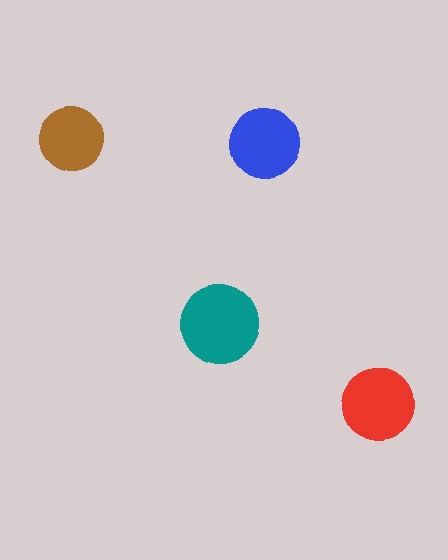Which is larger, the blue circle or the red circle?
The red one.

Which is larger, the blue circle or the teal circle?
The teal one.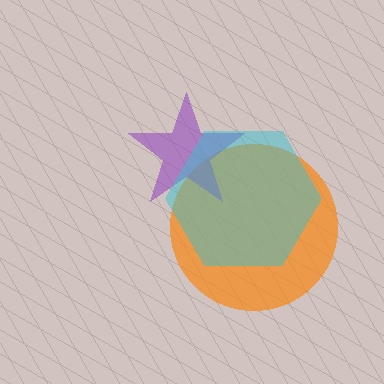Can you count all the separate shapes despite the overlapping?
Yes, there are 3 separate shapes.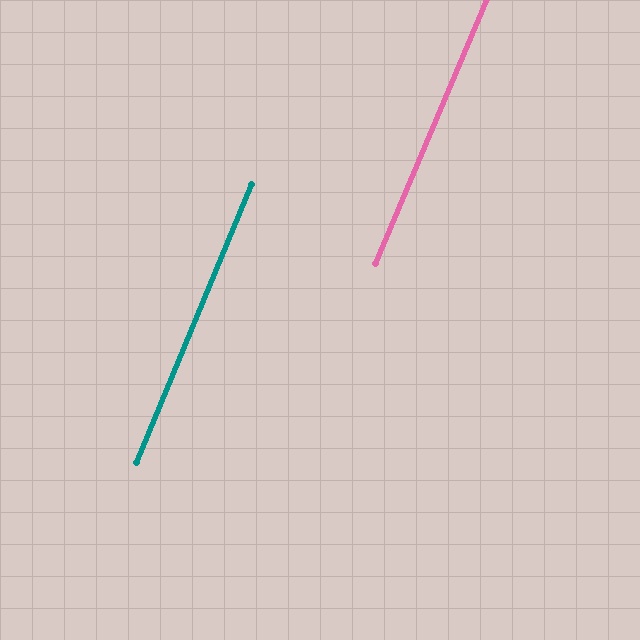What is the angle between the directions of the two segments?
Approximately 0 degrees.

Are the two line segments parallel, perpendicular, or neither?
Parallel — their directions differ by only 0.4°.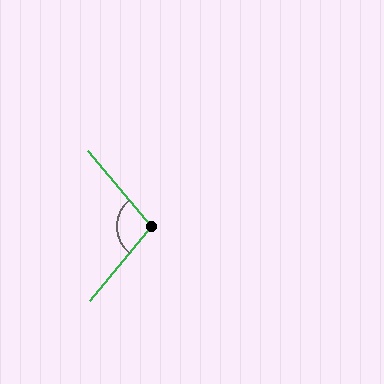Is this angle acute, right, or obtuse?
It is obtuse.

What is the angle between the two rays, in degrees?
Approximately 101 degrees.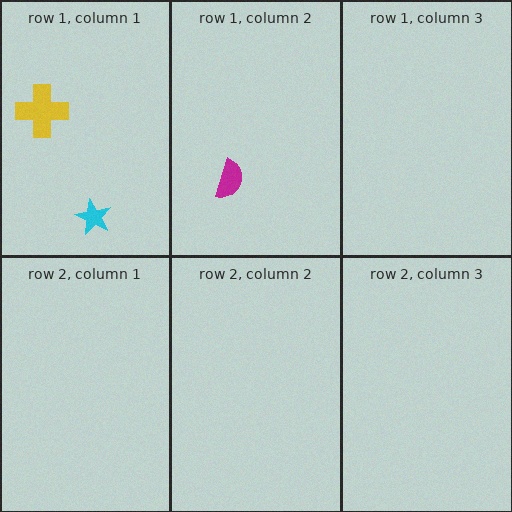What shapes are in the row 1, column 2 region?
The magenta semicircle.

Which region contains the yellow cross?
The row 1, column 1 region.